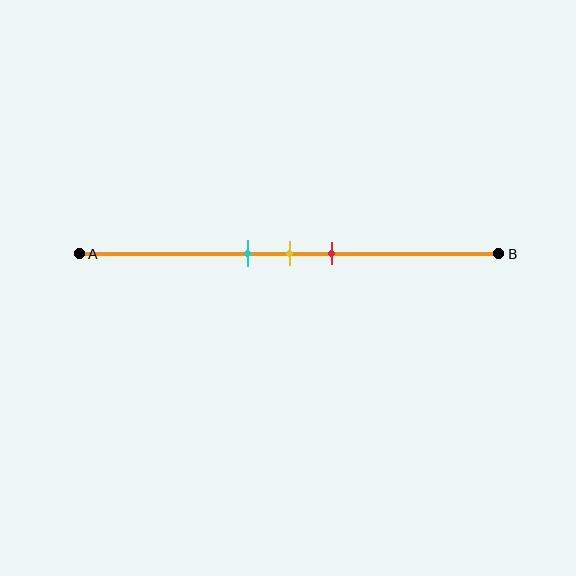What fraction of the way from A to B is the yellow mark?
The yellow mark is approximately 50% (0.5) of the way from A to B.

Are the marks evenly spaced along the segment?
Yes, the marks are approximately evenly spaced.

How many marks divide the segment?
There are 3 marks dividing the segment.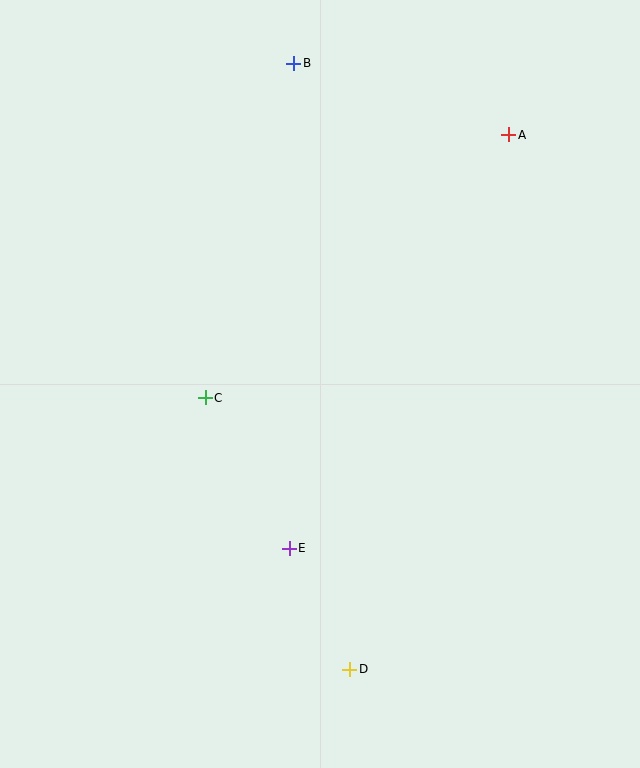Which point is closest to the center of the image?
Point C at (205, 398) is closest to the center.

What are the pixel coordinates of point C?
Point C is at (205, 398).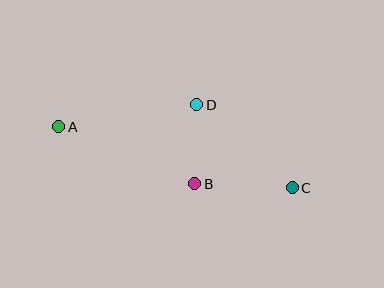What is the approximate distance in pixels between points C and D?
The distance between C and D is approximately 127 pixels.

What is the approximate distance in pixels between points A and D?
The distance between A and D is approximately 140 pixels.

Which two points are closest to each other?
Points B and D are closest to each other.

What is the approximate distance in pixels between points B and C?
The distance between B and C is approximately 97 pixels.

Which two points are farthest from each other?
Points A and C are farthest from each other.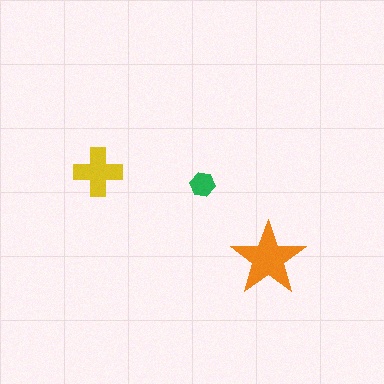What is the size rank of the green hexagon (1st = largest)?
3rd.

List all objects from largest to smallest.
The orange star, the yellow cross, the green hexagon.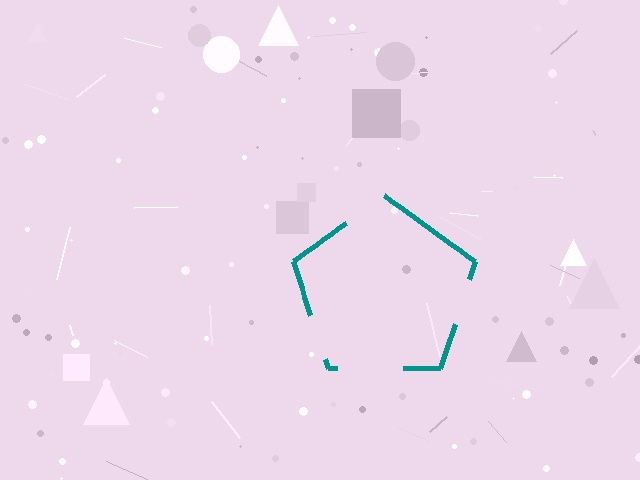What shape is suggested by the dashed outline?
The dashed outline suggests a pentagon.